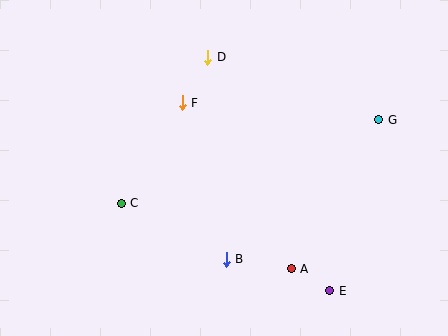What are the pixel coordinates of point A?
Point A is at (291, 269).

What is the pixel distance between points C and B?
The distance between C and B is 119 pixels.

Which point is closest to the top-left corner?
Point F is closest to the top-left corner.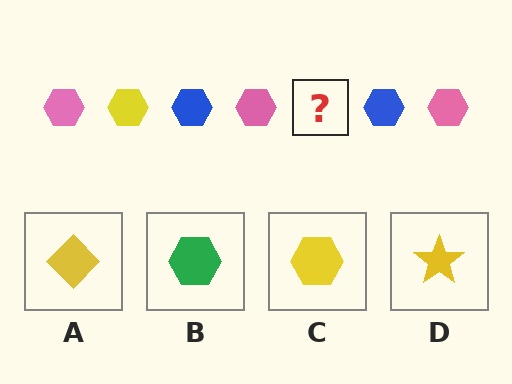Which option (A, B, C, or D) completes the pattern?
C.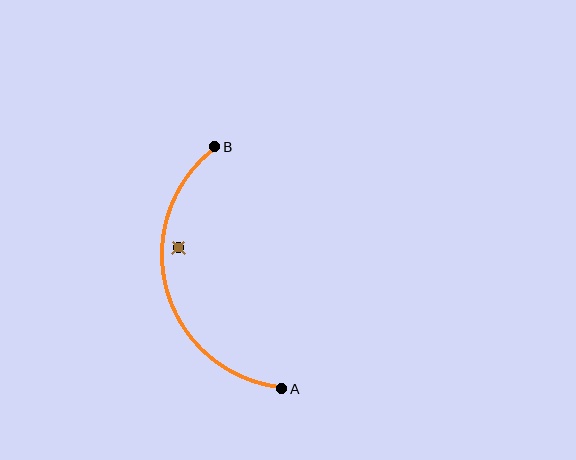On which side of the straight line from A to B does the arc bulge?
The arc bulges to the left of the straight line connecting A and B.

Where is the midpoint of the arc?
The arc midpoint is the point on the curve farthest from the straight line joining A and B. It sits to the left of that line.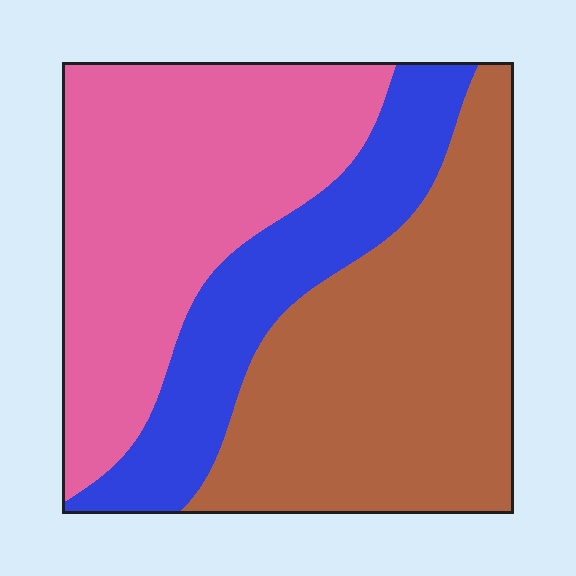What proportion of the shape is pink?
Pink covers around 40% of the shape.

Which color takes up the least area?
Blue, at roughly 20%.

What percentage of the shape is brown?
Brown takes up about two fifths (2/5) of the shape.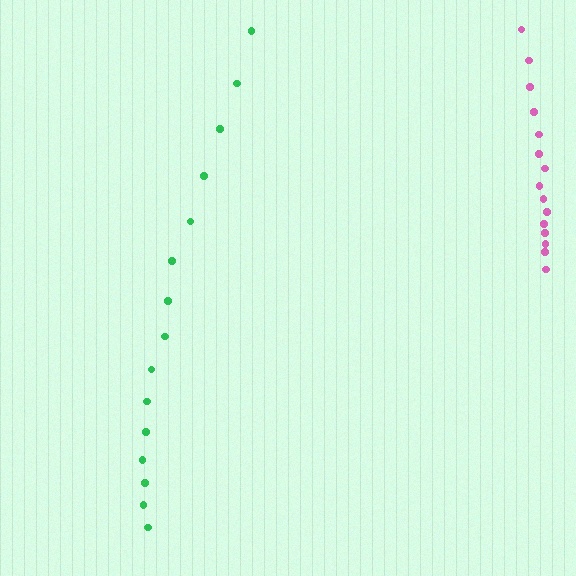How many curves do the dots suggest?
There are 2 distinct paths.